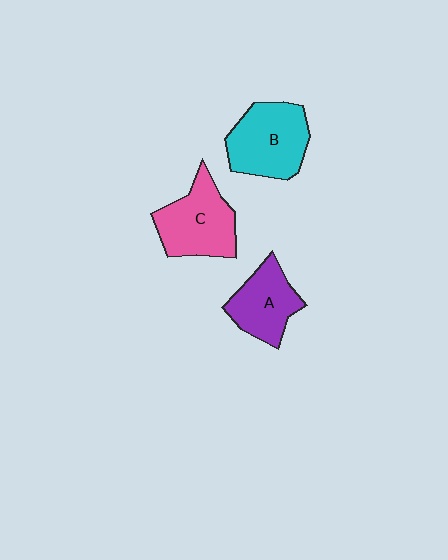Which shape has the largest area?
Shape B (cyan).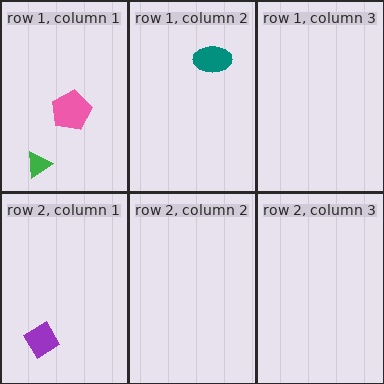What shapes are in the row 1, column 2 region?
The teal ellipse.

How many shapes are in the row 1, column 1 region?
2.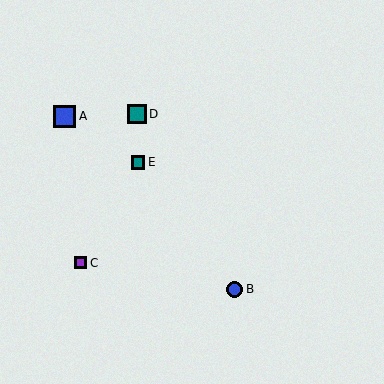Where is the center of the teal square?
The center of the teal square is at (137, 114).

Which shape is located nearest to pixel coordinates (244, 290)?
The blue circle (labeled B) at (235, 289) is nearest to that location.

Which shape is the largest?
The blue square (labeled A) is the largest.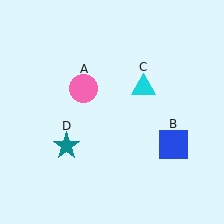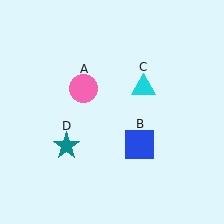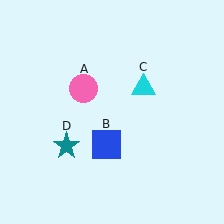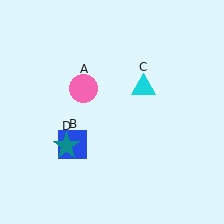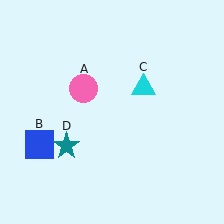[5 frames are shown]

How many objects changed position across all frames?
1 object changed position: blue square (object B).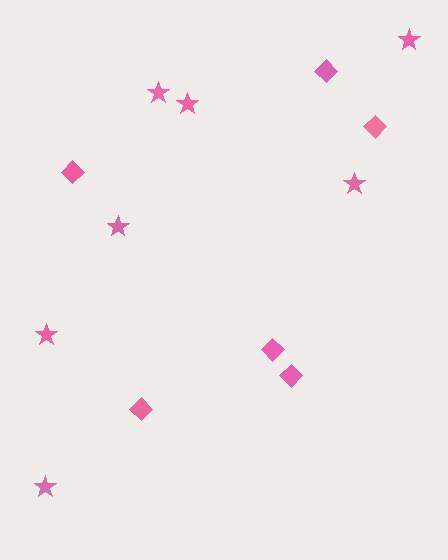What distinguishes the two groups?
There are 2 groups: one group of diamonds (6) and one group of stars (7).